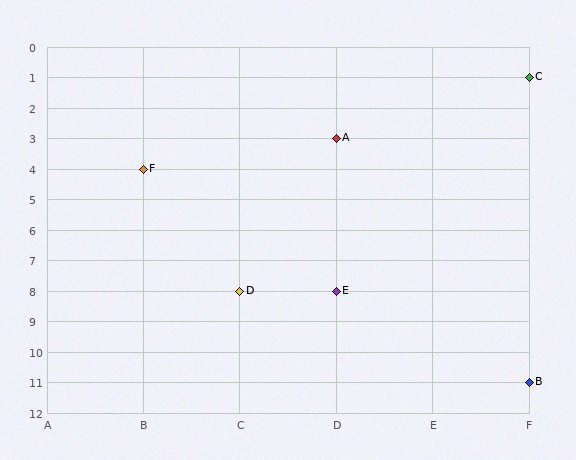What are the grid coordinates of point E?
Point E is at grid coordinates (D, 8).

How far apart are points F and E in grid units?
Points F and E are 2 columns and 4 rows apart (about 4.5 grid units diagonally).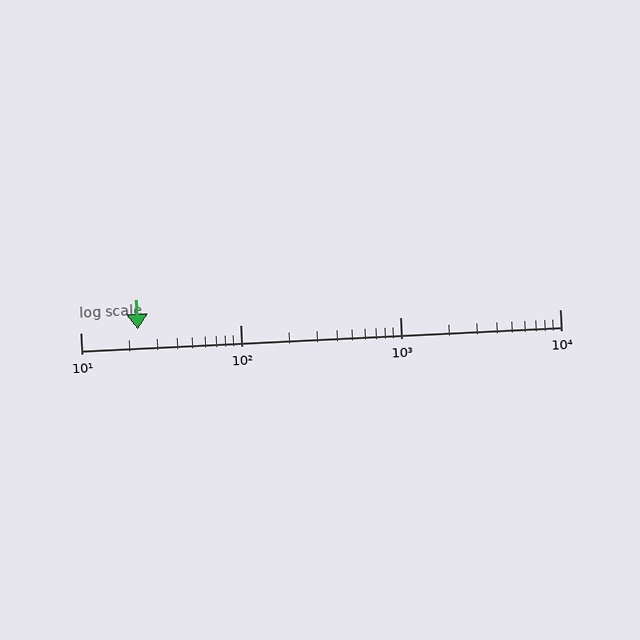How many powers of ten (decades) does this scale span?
The scale spans 3 decades, from 10 to 10000.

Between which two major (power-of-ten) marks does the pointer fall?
The pointer is between 10 and 100.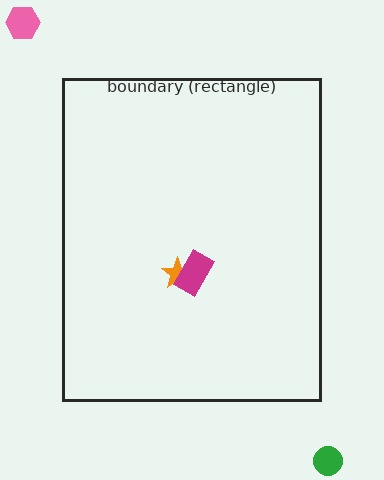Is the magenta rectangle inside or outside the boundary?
Inside.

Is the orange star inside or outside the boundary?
Inside.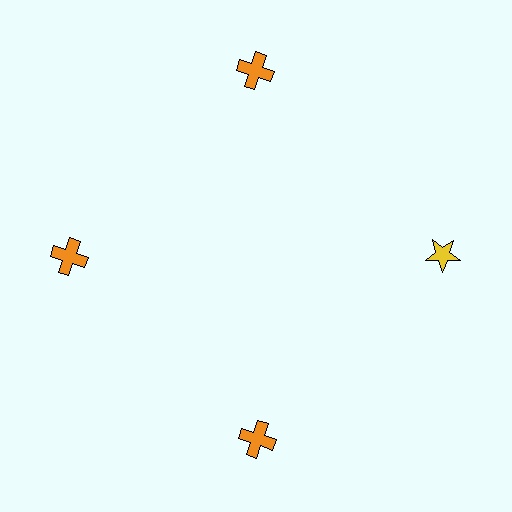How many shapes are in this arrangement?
There are 4 shapes arranged in a ring pattern.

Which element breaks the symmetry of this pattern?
The yellow star at roughly the 3 o'clock position breaks the symmetry. All other shapes are orange crosses.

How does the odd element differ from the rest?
It differs in both color (yellow instead of orange) and shape (star instead of cross).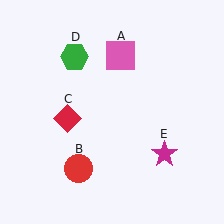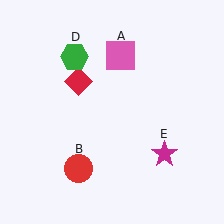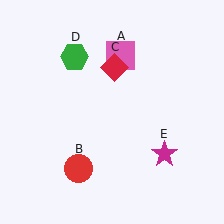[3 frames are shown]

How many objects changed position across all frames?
1 object changed position: red diamond (object C).